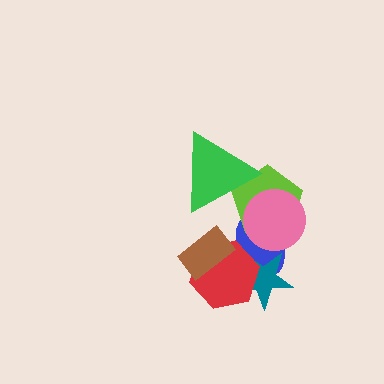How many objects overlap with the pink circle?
2 objects overlap with the pink circle.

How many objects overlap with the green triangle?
1 object overlaps with the green triangle.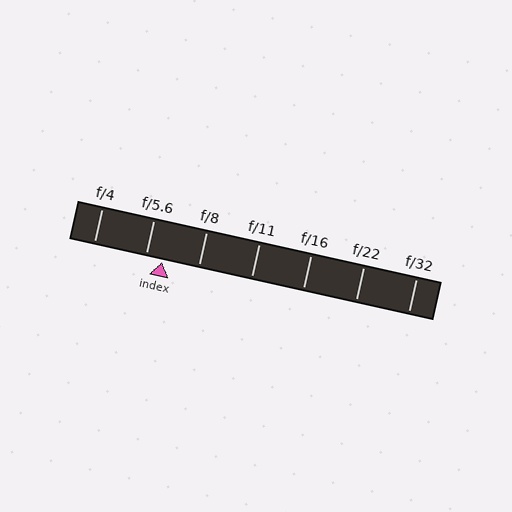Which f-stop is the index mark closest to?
The index mark is closest to f/5.6.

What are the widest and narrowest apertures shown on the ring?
The widest aperture shown is f/4 and the narrowest is f/32.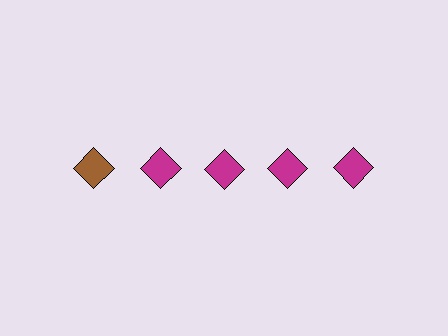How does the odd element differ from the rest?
It has a different color: brown instead of magenta.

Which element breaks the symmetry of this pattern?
The brown diamond in the top row, leftmost column breaks the symmetry. All other shapes are magenta diamonds.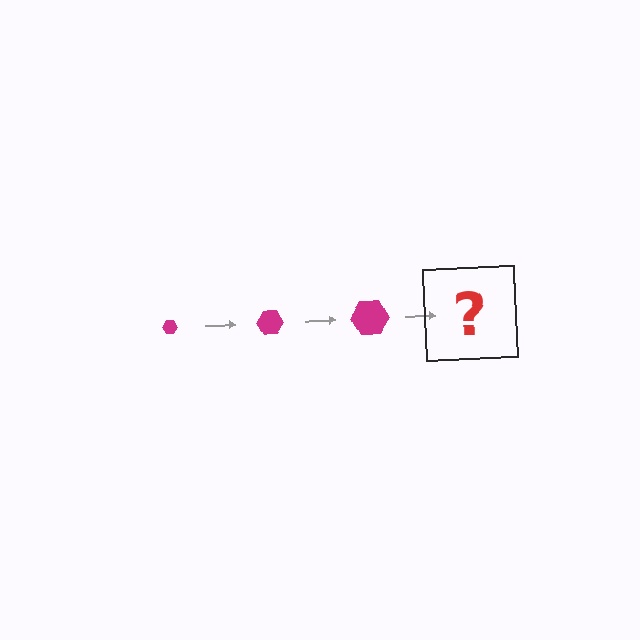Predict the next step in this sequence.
The next step is a magenta hexagon, larger than the previous one.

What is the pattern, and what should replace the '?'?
The pattern is that the hexagon gets progressively larger each step. The '?' should be a magenta hexagon, larger than the previous one.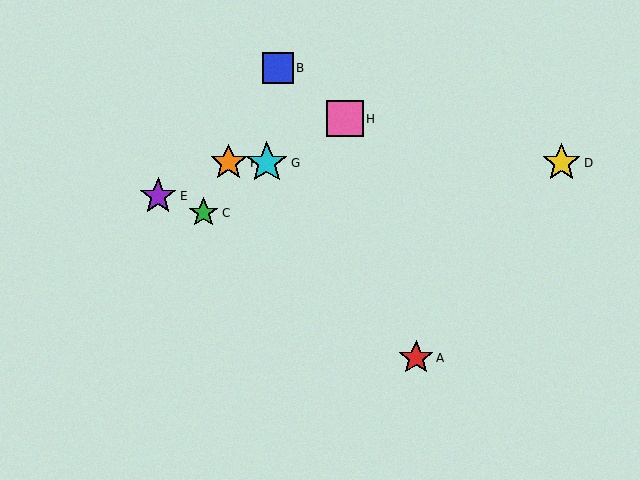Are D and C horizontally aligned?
No, D is at y≈163 and C is at y≈213.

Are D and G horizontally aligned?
Yes, both are at y≈163.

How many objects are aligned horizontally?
3 objects (D, F, G) are aligned horizontally.